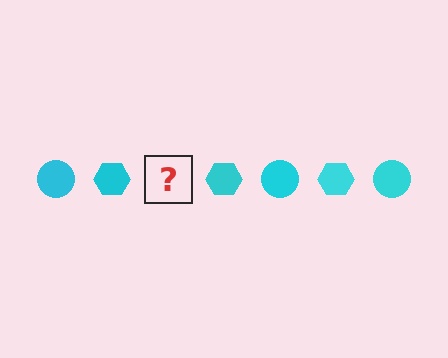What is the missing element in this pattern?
The missing element is a cyan circle.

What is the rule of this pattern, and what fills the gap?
The rule is that the pattern cycles through circle, hexagon shapes in cyan. The gap should be filled with a cyan circle.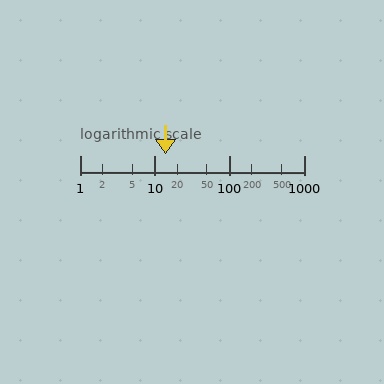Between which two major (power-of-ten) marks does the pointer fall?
The pointer is between 10 and 100.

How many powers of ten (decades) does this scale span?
The scale spans 3 decades, from 1 to 1000.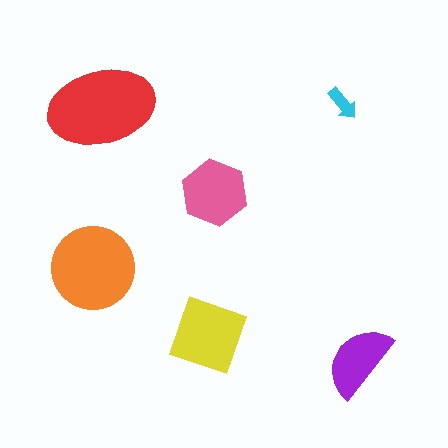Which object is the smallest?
The cyan arrow.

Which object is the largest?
The red ellipse.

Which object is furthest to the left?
The orange circle is leftmost.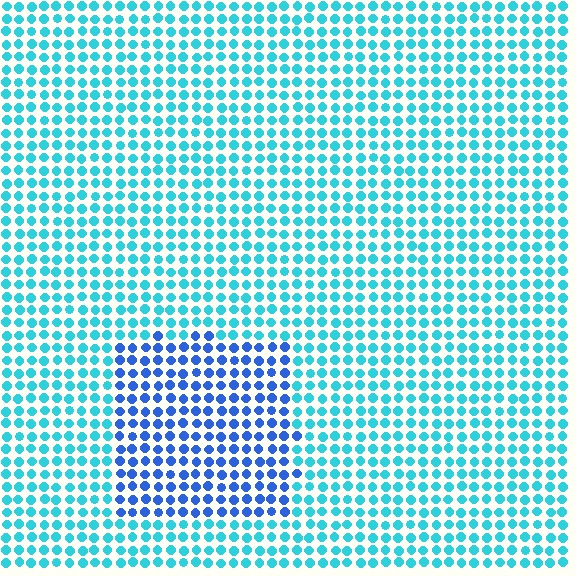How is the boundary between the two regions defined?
The boundary is defined purely by a slight shift in hue (about 38 degrees). Spacing, size, and orientation are identical on both sides.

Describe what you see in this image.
The image is filled with small cyan elements in a uniform arrangement. A rectangle-shaped region is visible where the elements are tinted to a slightly different hue, forming a subtle color boundary.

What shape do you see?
I see a rectangle.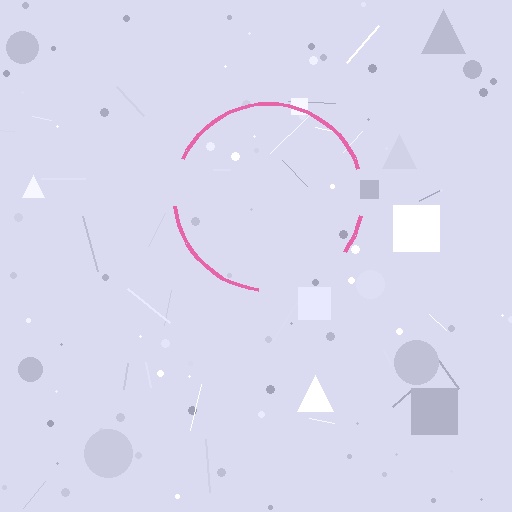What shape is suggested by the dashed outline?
The dashed outline suggests a circle.